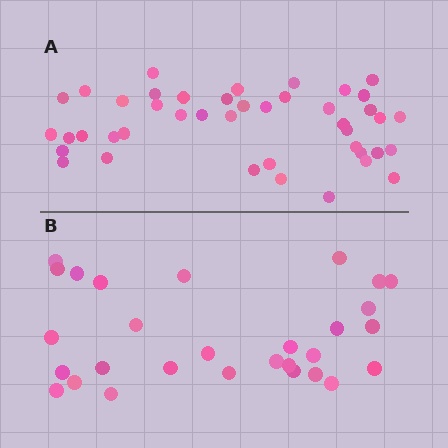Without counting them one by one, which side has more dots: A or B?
Region A (the top region) has more dots.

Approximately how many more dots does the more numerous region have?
Region A has approximately 15 more dots than region B.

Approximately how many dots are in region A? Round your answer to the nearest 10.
About 40 dots. (The exact count is 43, which rounds to 40.)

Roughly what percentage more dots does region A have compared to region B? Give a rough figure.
About 50% more.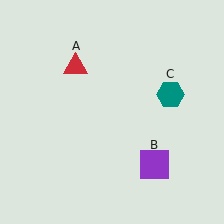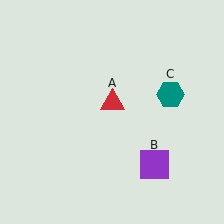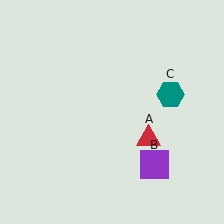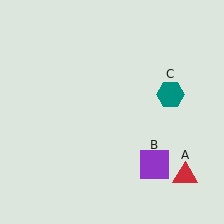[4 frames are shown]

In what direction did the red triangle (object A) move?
The red triangle (object A) moved down and to the right.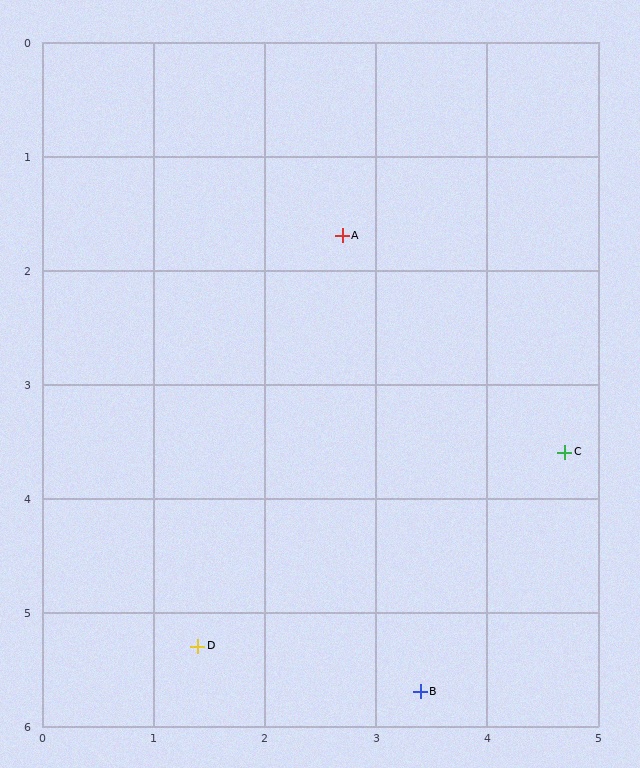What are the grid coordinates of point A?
Point A is at approximately (2.7, 1.7).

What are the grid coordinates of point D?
Point D is at approximately (1.4, 5.3).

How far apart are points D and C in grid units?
Points D and C are about 3.7 grid units apart.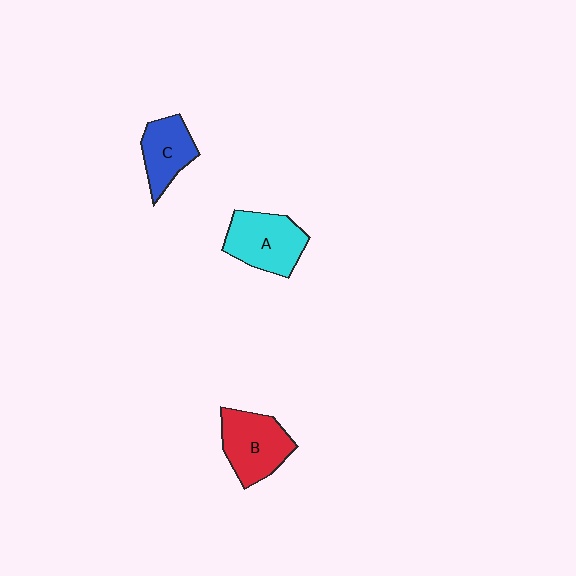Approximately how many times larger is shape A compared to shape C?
Approximately 1.3 times.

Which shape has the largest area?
Shape A (cyan).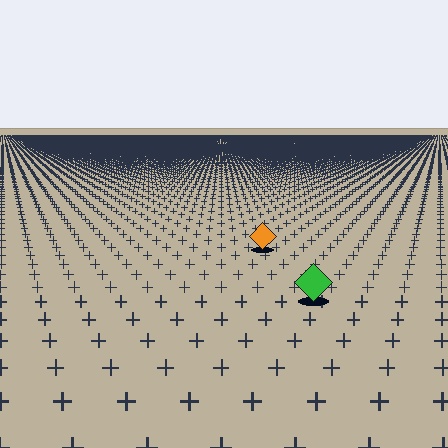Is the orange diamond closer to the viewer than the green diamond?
No. The green diamond is closer — you can tell from the texture gradient: the ground texture is coarser near it.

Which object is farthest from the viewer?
The orange diamond is farthest from the viewer. It appears smaller and the ground texture around it is denser.